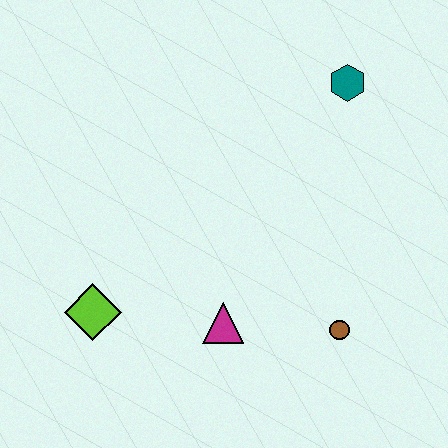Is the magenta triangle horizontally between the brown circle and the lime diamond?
Yes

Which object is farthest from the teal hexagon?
The lime diamond is farthest from the teal hexagon.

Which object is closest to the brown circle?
The magenta triangle is closest to the brown circle.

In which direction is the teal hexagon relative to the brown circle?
The teal hexagon is above the brown circle.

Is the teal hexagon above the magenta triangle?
Yes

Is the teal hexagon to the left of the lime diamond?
No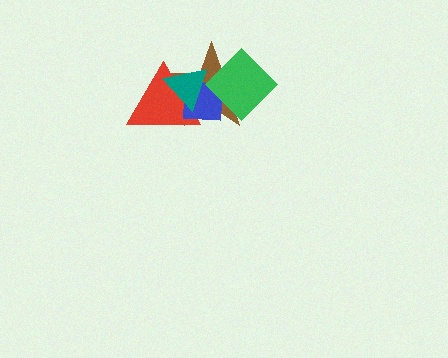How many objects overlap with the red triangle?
3 objects overlap with the red triangle.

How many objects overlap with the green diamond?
3 objects overlap with the green diamond.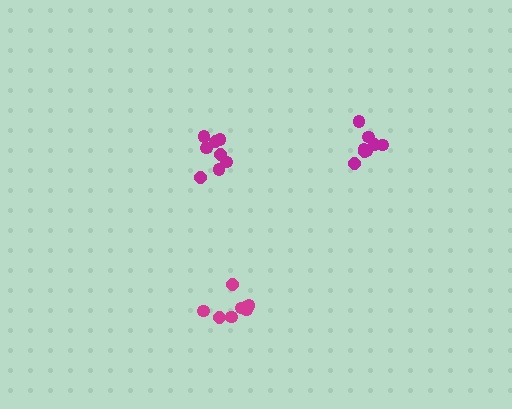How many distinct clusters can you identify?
There are 3 distinct clusters.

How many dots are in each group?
Group 1: 8 dots, Group 2: 8 dots, Group 3: 8 dots (24 total).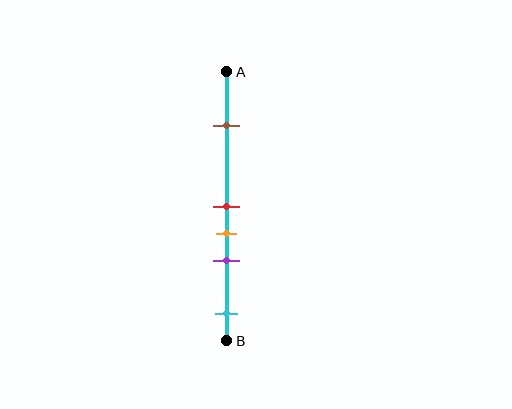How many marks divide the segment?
There are 5 marks dividing the segment.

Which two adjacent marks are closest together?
The red and orange marks are the closest adjacent pair.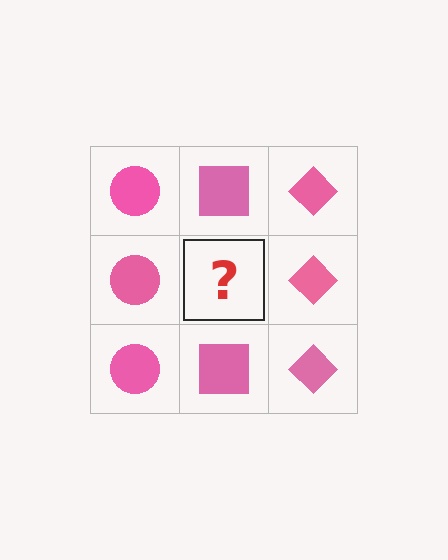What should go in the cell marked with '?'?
The missing cell should contain a pink square.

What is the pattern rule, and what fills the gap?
The rule is that each column has a consistent shape. The gap should be filled with a pink square.